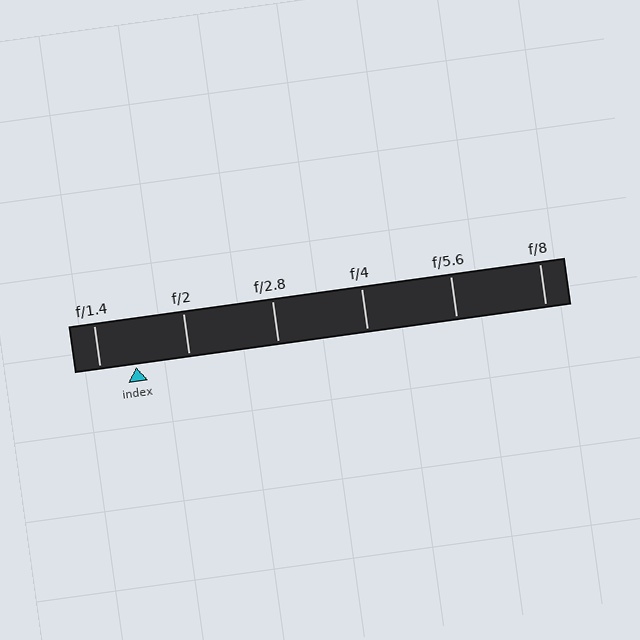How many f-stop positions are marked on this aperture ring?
There are 6 f-stop positions marked.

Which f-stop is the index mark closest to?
The index mark is closest to f/1.4.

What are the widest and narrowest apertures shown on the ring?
The widest aperture shown is f/1.4 and the narrowest is f/8.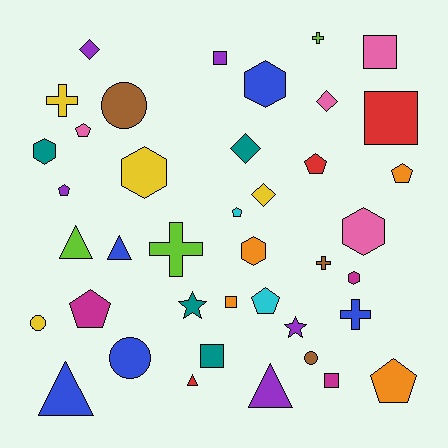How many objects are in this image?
There are 40 objects.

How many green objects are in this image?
There are no green objects.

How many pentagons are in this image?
There are 8 pentagons.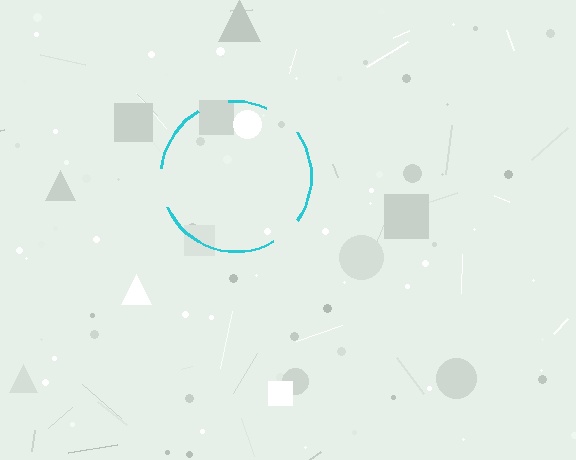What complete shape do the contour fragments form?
The contour fragments form a circle.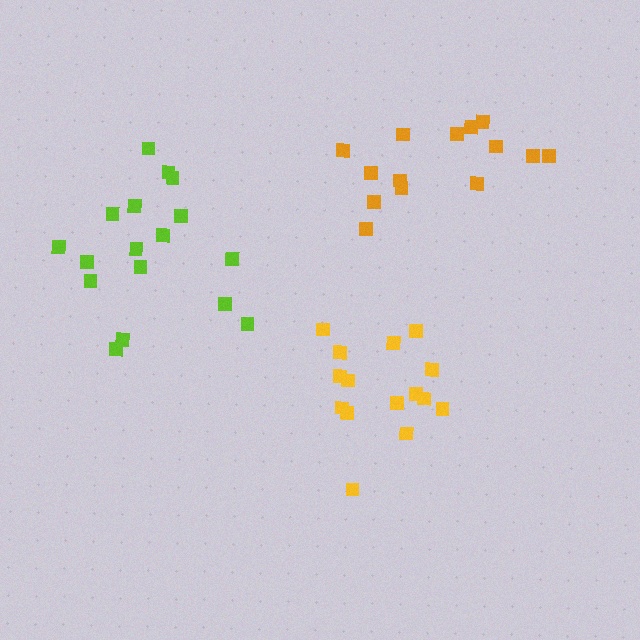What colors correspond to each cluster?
The clusters are colored: orange, lime, yellow.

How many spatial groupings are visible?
There are 3 spatial groupings.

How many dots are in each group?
Group 1: 14 dots, Group 2: 17 dots, Group 3: 15 dots (46 total).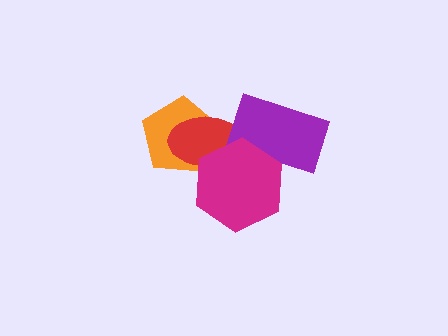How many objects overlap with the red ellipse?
3 objects overlap with the red ellipse.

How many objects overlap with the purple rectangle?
2 objects overlap with the purple rectangle.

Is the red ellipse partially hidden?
Yes, it is partially covered by another shape.